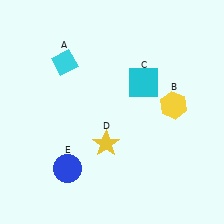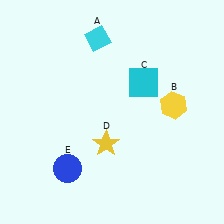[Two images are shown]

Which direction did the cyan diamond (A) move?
The cyan diamond (A) moved right.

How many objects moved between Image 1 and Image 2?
1 object moved between the two images.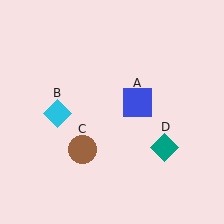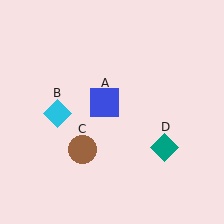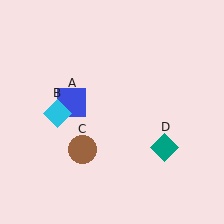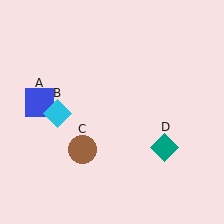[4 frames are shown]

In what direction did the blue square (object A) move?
The blue square (object A) moved left.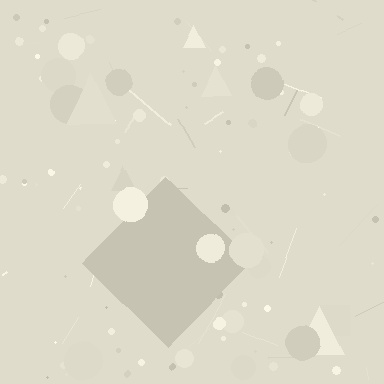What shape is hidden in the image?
A diamond is hidden in the image.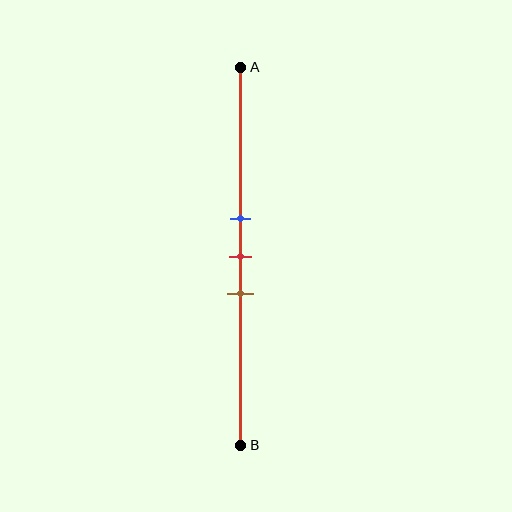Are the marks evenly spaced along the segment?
Yes, the marks are approximately evenly spaced.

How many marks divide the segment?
There are 3 marks dividing the segment.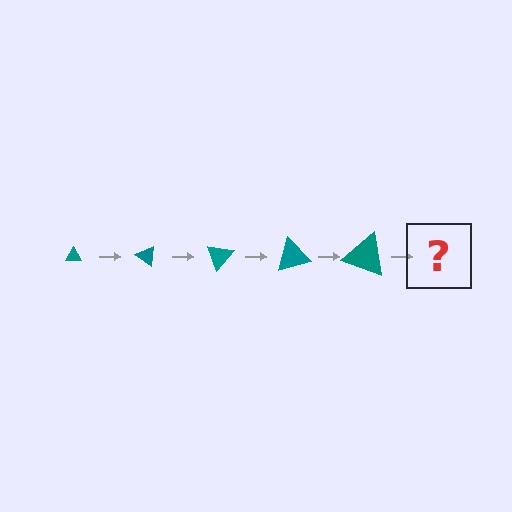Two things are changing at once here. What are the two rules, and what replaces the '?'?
The two rules are that the triangle grows larger each step and it rotates 35 degrees each step. The '?' should be a triangle, larger than the previous one and rotated 175 degrees from the start.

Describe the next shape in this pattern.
It should be a triangle, larger than the previous one and rotated 175 degrees from the start.